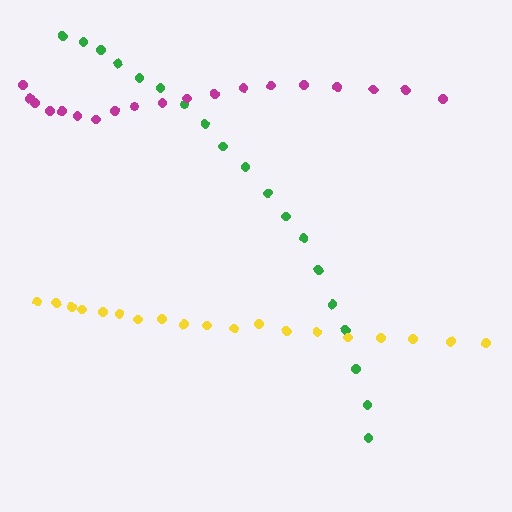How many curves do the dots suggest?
There are 3 distinct paths.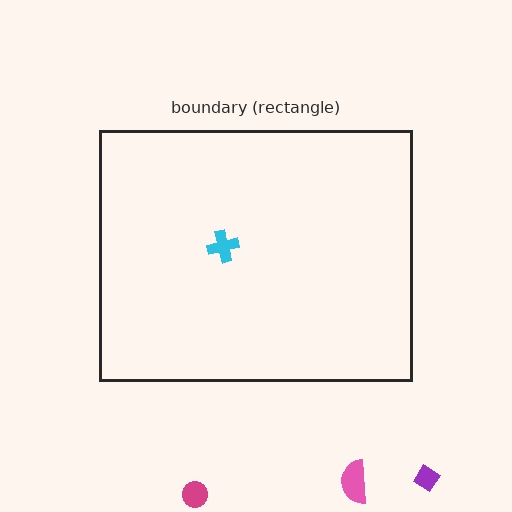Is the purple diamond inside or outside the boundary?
Outside.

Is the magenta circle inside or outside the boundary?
Outside.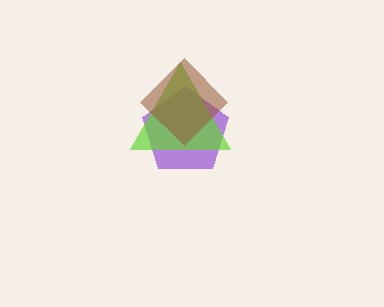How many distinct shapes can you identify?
There are 3 distinct shapes: a purple pentagon, a lime triangle, a brown diamond.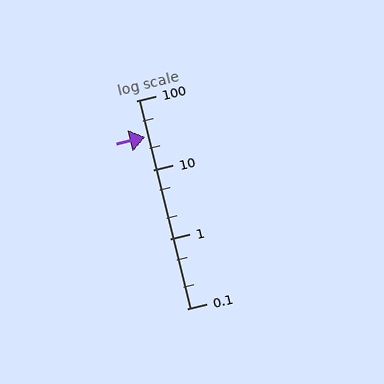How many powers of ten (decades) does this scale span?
The scale spans 3 decades, from 0.1 to 100.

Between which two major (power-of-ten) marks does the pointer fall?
The pointer is between 10 and 100.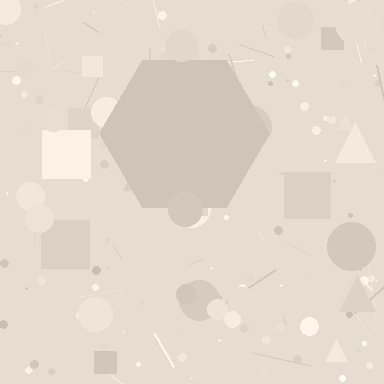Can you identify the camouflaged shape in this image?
The camouflaged shape is a hexagon.